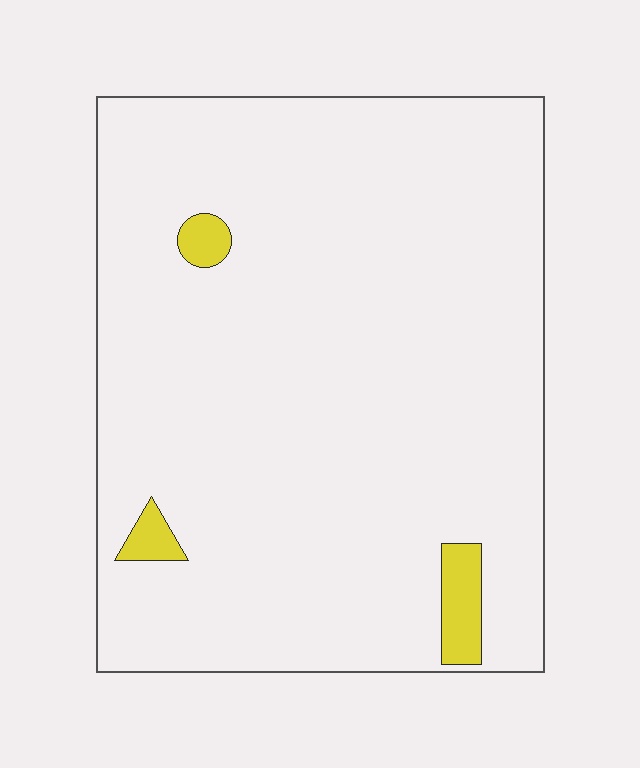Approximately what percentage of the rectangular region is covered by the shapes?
Approximately 5%.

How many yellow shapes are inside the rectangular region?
3.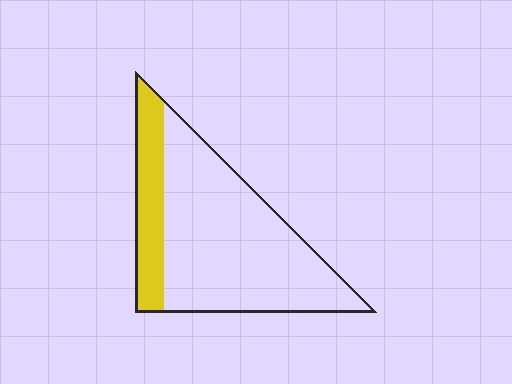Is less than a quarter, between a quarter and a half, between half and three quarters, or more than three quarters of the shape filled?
Less than a quarter.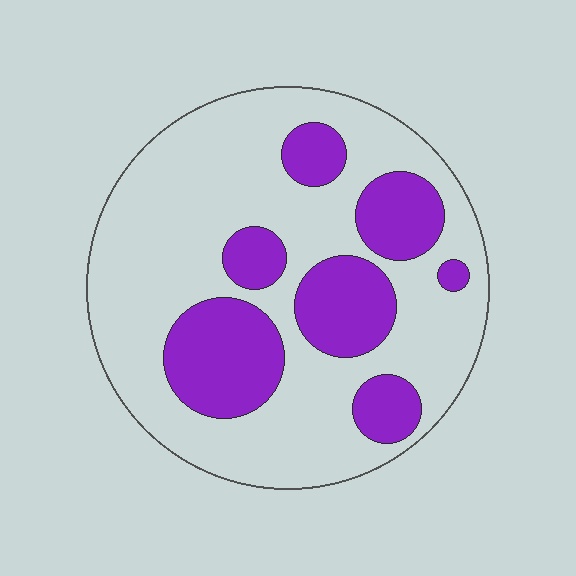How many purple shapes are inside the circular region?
7.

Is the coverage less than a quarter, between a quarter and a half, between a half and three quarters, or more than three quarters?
Between a quarter and a half.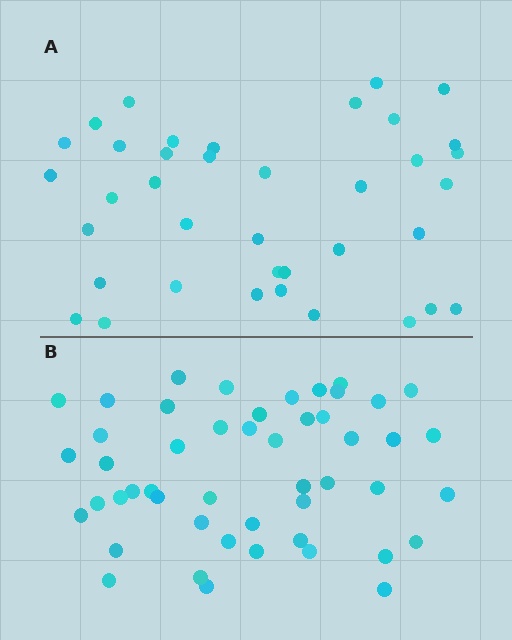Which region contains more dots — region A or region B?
Region B (the bottom region) has more dots.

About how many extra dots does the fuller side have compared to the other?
Region B has roughly 12 or so more dots than region A.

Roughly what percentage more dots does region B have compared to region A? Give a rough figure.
About 30% more.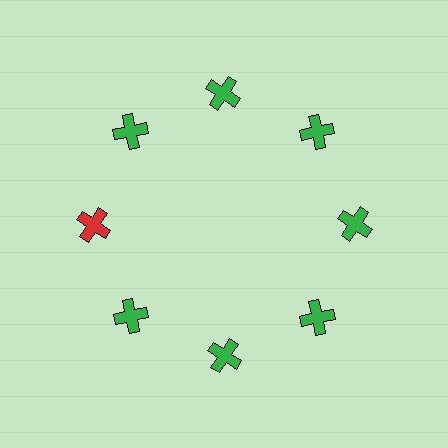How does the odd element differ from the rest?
It has a different color: red instead of green.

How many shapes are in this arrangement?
There are 8 shapes arranged in a ring pattern.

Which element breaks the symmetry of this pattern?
The red cross at roughly the 9 o'clock position breaks the symmetry. All other shapes are green crosses.